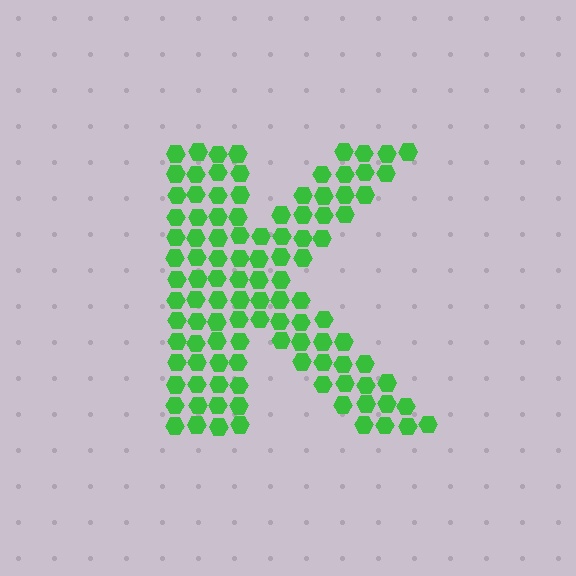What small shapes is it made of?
It is made of small hexagons.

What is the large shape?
The large shape is the letter K.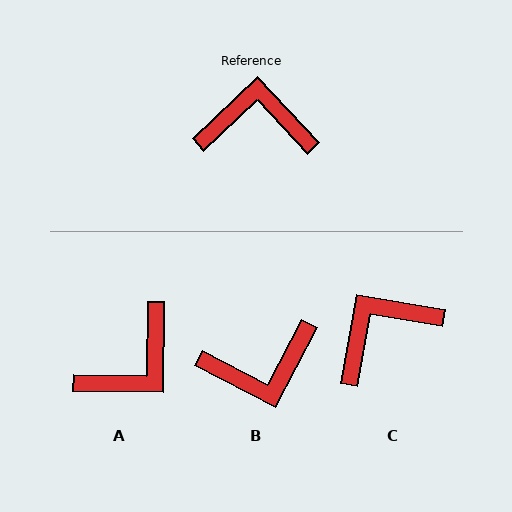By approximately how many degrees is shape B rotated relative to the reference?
Approximately 161 degrees clockwise.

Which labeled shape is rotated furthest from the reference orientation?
B, about 161 degrees away.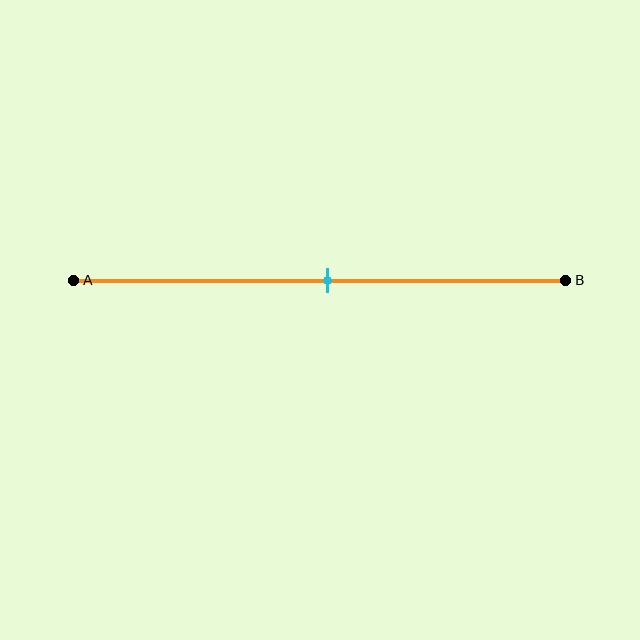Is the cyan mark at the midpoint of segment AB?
Yes, the mark is approximately at the midpoint.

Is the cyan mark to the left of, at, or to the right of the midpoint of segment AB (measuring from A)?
The cyan mark is approximately at the midpoint of segment AB.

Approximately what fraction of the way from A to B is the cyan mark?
The cyan mark is approximately 50% of the way from A to B.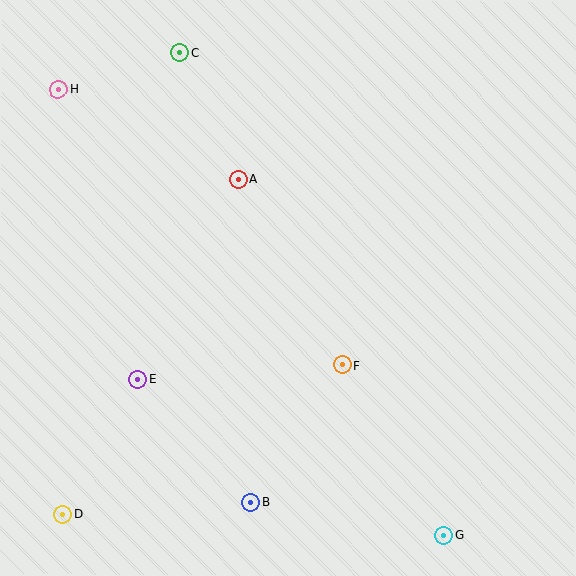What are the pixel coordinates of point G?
Point G is at (444, 536).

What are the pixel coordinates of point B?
Point B is at (251, 502).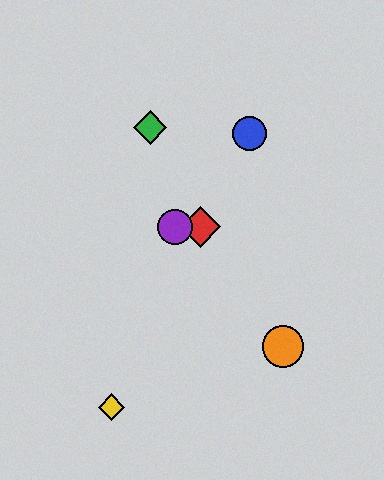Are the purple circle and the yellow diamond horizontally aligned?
No, the purple circle is at y≈227 and the yellow diamond is at y≈407.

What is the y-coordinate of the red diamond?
The red diamond is at y≈227.